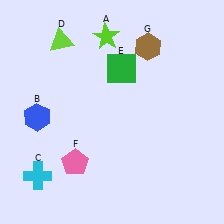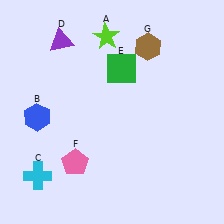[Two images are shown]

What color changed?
The triangle (D) changed from lime in Image 1 to purple in Image 2.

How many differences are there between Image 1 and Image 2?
There is 1 difference between the two images.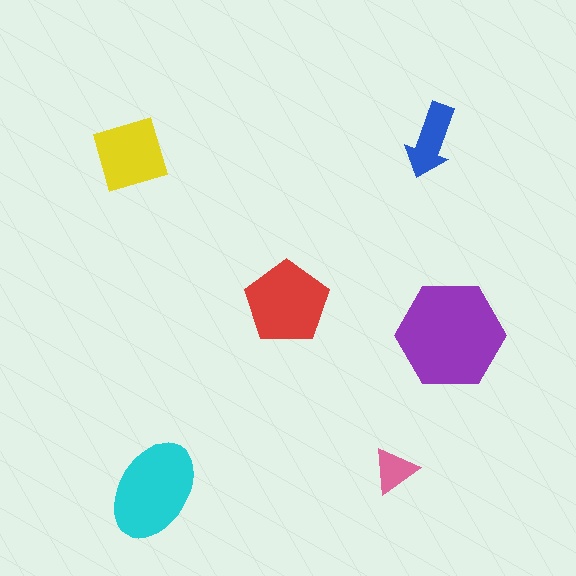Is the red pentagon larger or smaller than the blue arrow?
Larger.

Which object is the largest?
The purple hexagon.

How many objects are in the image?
There are 6 objects in the image.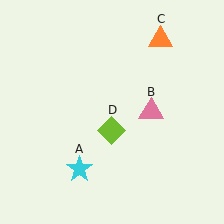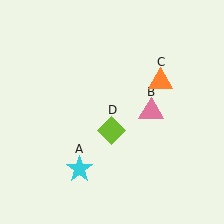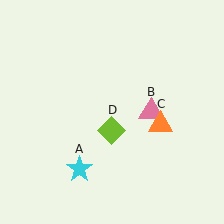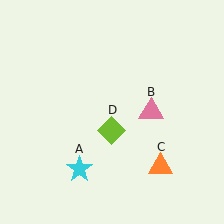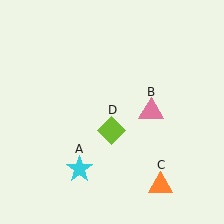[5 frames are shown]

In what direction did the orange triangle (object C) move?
The orange triangle (object C) moved down.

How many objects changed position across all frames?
1 object changed position: orange triangle (object C).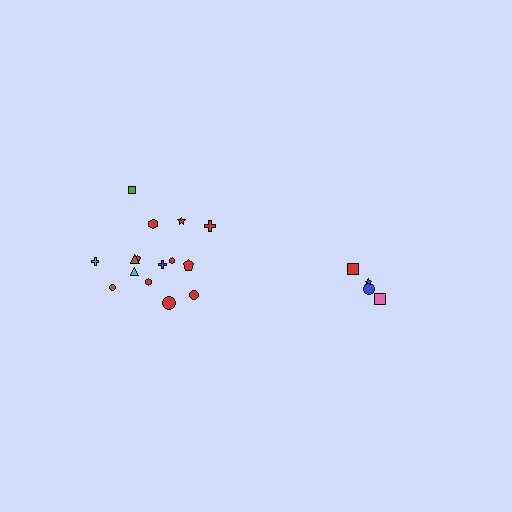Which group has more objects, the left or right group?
The left group.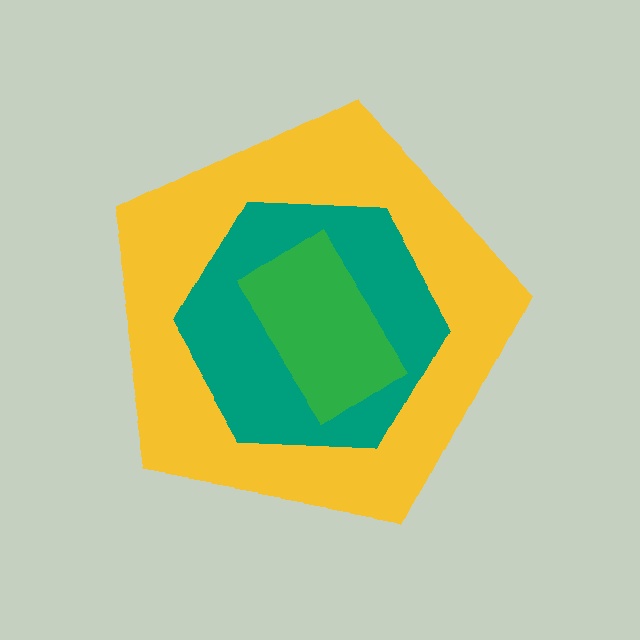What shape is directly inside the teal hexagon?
The green rectangle.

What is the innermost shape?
The green rectangle.